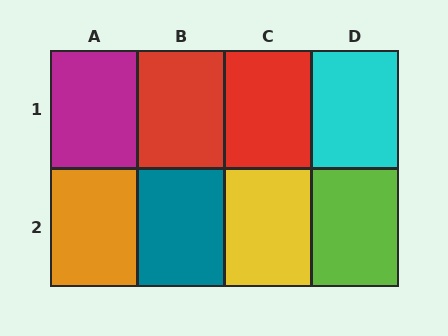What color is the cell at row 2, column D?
Lime.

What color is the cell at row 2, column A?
Orange.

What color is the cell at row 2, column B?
Teal.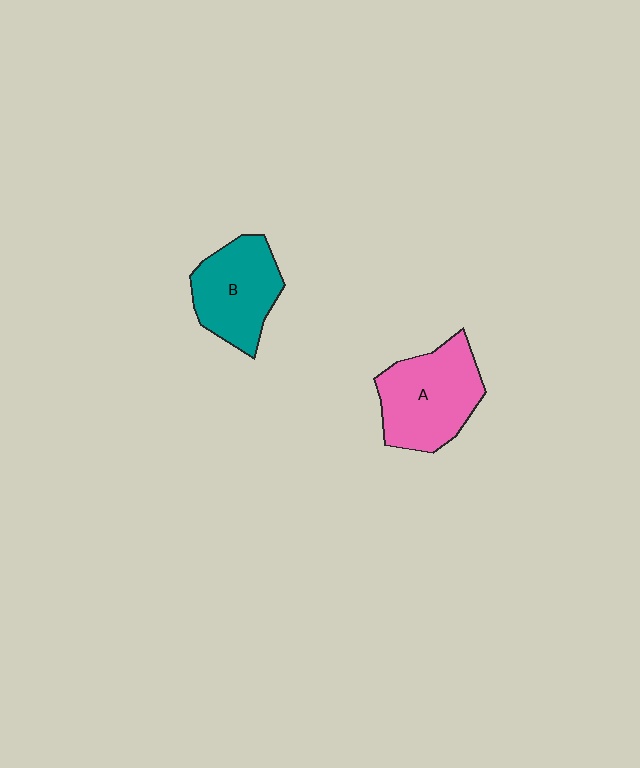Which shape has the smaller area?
Shape B (teal).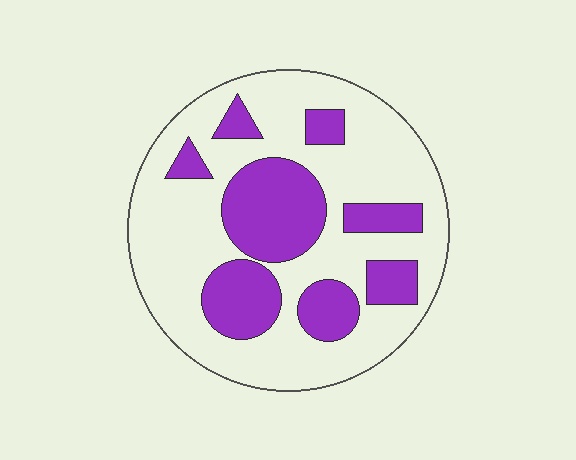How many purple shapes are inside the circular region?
8.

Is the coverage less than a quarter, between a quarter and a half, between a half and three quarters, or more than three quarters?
Between a quarter and a half.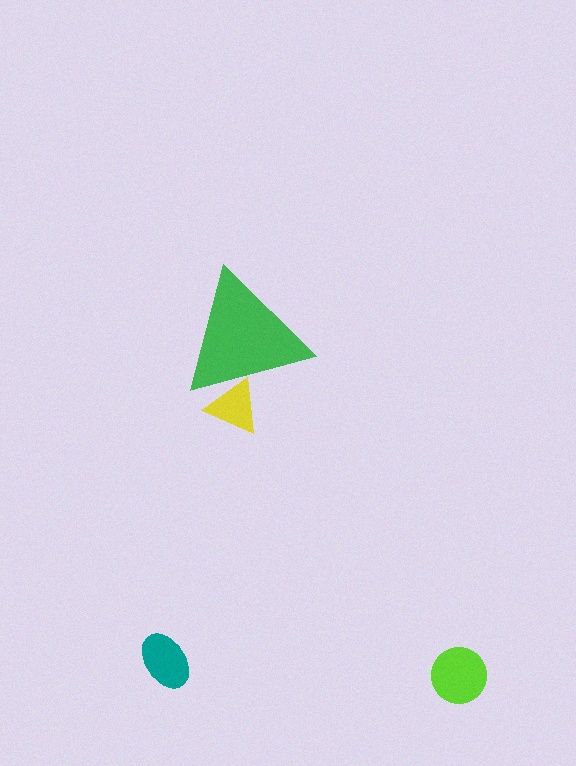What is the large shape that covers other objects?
A green triangle.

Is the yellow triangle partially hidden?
Yes, the yellow triangle is partially hidden behind the green triangle.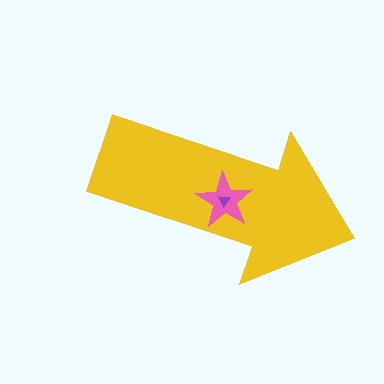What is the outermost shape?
The yellow arrow.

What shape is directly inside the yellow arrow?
The pink star.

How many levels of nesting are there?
3.